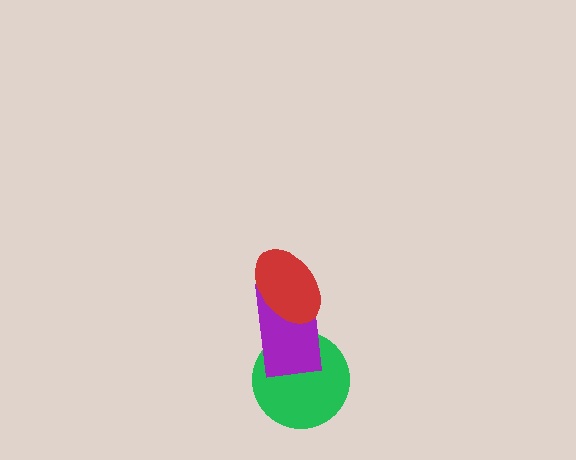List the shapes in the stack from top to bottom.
From top to bottom: the red ellipse, the purple rectangle, the green circle.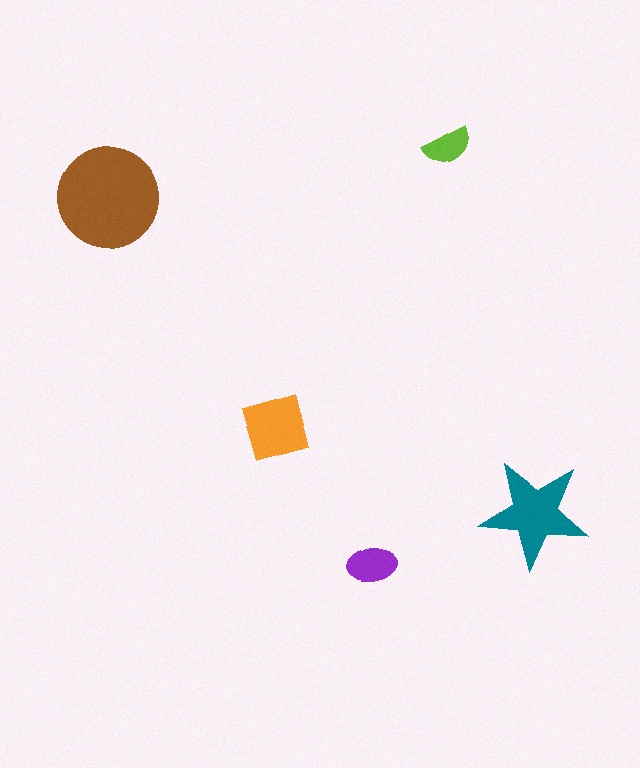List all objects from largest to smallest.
The brown circle, the teal star, the orange diamond, the purple ellipse, the lime semicircle.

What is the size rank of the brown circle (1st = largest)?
1st.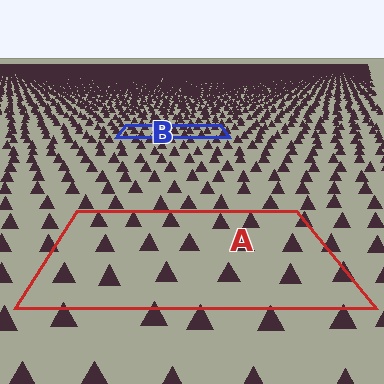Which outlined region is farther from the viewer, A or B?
Region B is farther from the viewer — the texture elements inside it appear smaller and more densely packed.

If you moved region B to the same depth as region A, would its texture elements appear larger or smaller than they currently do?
They would appear larger. At a closer depth, the same texture elements are projected at a bigger on-screen size.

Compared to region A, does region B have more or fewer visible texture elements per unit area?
Region B has more texture elements per unit area — they are packed more densely because it is farther away.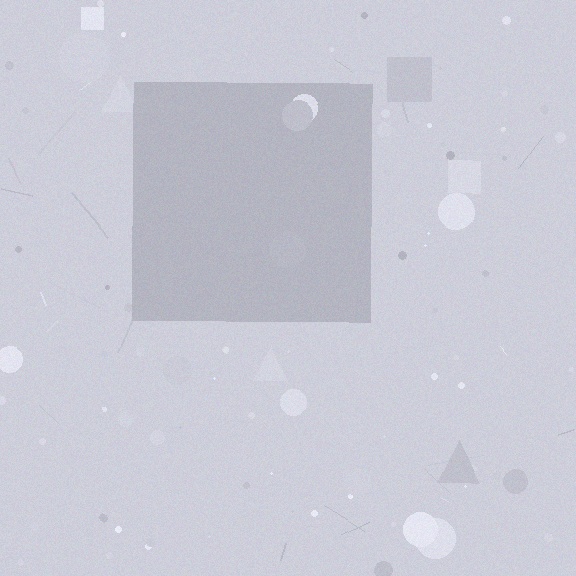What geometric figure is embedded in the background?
A square is embedded in the background.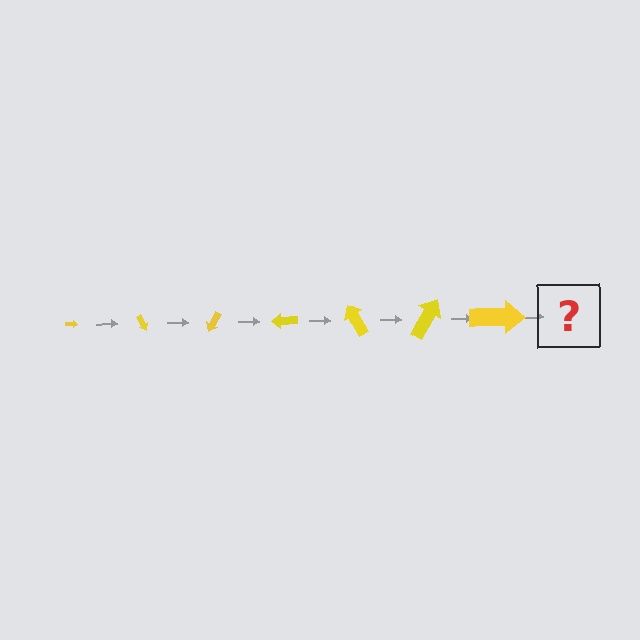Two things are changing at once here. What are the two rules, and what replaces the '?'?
The two rules are that the arrow grows larger each step and it rotates 60 degrees each step. The '?' should be an arrow, larger than the previous one and rotated 420 degrees from the start.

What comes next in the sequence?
The next element should be an arrow, larger than the previous one and rotated 420 degrees from the start.